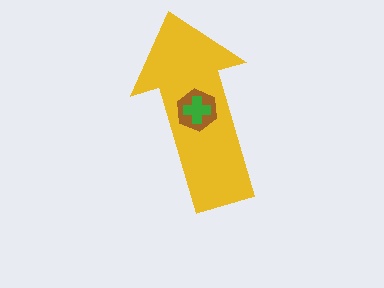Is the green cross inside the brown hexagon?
Yes.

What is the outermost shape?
The yellow arrow.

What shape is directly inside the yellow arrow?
The brown hexagon.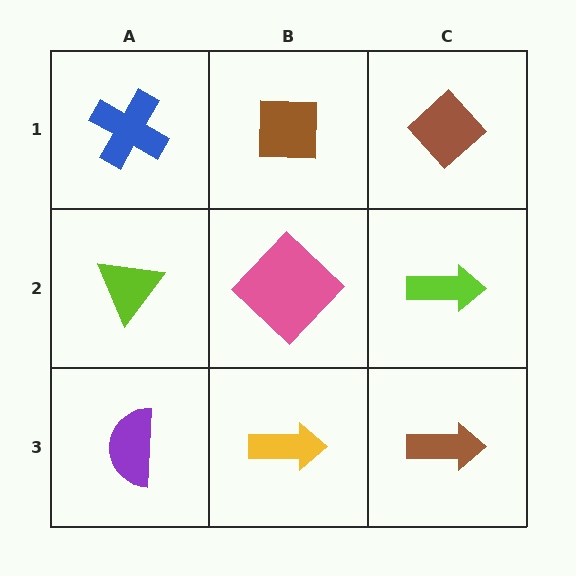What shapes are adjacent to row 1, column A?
A lime triangle (row 2, column A), a brown square (row 1, column B).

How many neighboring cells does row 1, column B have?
3.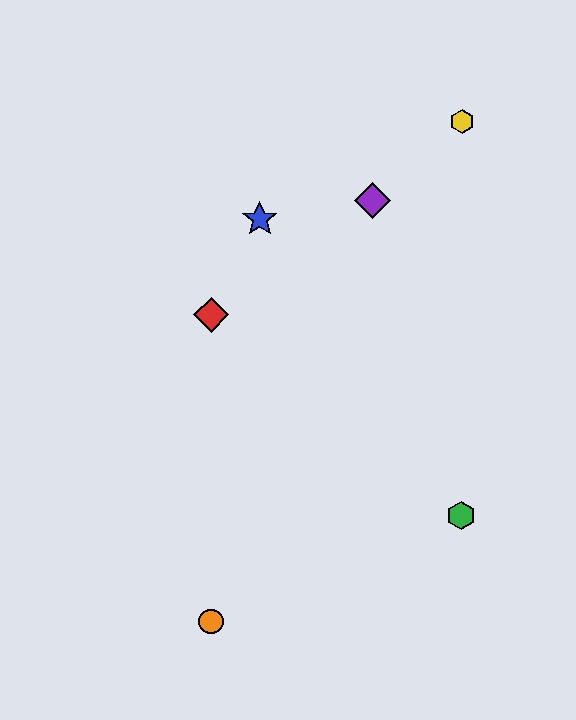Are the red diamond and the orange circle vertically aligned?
Yes, both are at x≈211.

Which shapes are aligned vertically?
The red diamond, the orange circle are aligned vertically.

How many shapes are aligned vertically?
2 shapes (the red diamond, the orange circle) are aligned vertically.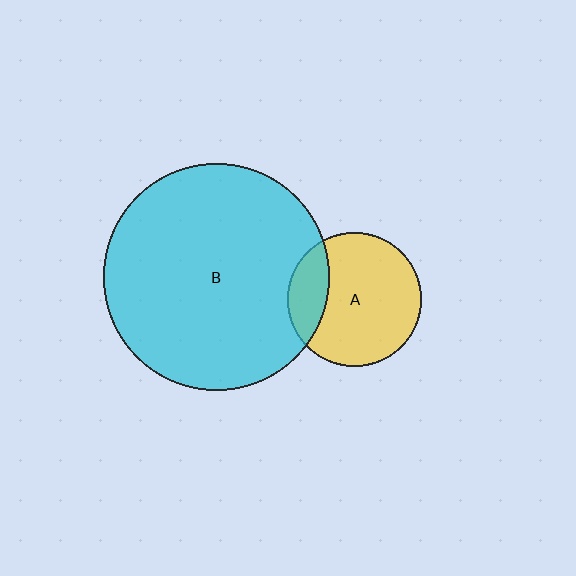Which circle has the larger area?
Circle B (cyan).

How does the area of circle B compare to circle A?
Approximately 2.9 times.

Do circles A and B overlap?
Yes.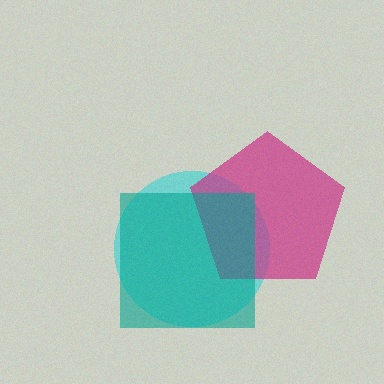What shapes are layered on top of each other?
The layered shapes are: a cyan circle, a magenta pentagon, a teal square.